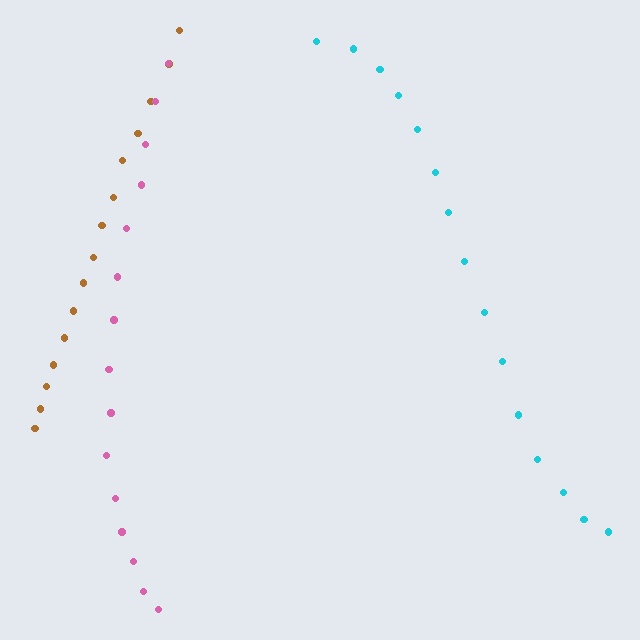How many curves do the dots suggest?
There are 3 distinct paths.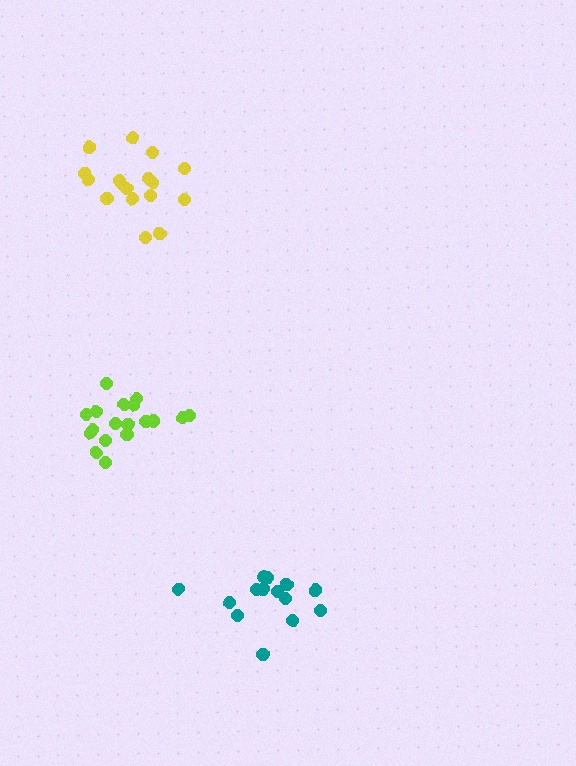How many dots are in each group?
Group 1: 14 dots, Group 2: 17 dots, Group 3: 18 dots (49 total).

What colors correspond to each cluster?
The clusters are colored: teal, yellow, lime.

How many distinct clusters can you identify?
There are 3 distinct clusters.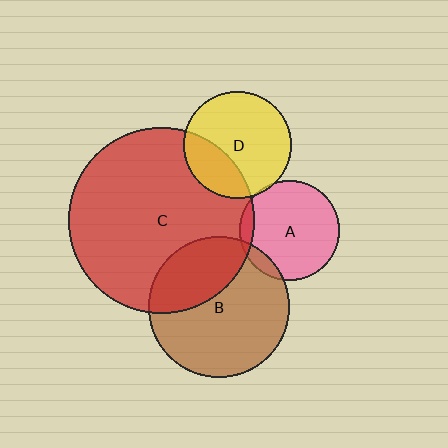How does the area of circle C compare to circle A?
Approximately 3.5 times.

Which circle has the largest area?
Circle C (red).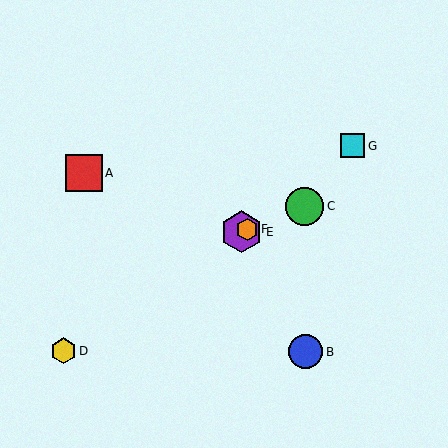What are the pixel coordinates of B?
Object B is at (306, 352).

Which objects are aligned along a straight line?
Objects C, E, F are aligned along a straight line.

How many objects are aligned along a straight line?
3 objects (C, E, F) are aligned along a straight line.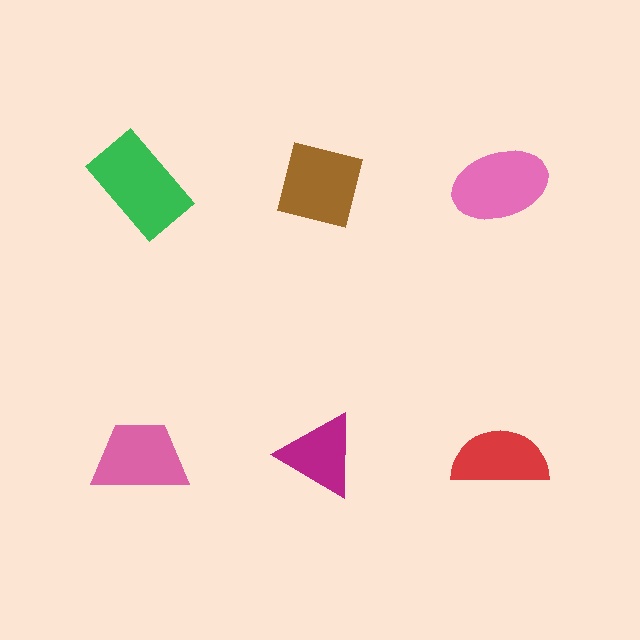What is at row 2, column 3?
A red semicircle.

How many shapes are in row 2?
3 shapes.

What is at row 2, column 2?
A magenta triangle.